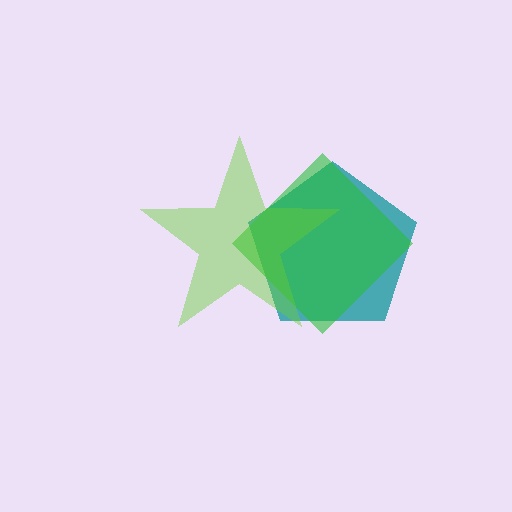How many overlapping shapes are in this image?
There are 3 overlapping shapes in the image.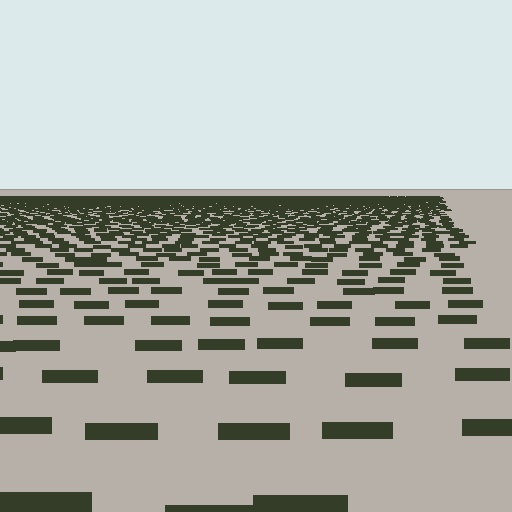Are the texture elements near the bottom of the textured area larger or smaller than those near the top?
Larger. Near the bottom, elements are closer to the viewer and appear at a bigger on-screen size.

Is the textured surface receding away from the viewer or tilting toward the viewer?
The surface is receding away from the viewer. Texture elements get smaller and denser toward the top.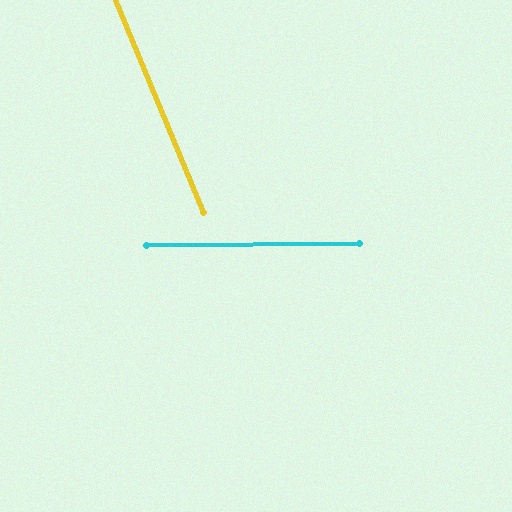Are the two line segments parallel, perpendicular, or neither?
Neither parallel nor perpendicular — they differ by about 68°.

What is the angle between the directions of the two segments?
Approximately 68 degrees.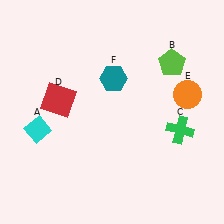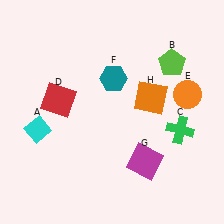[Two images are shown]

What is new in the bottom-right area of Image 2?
A magenta square (G) was added in the bottom-right area of Image 2.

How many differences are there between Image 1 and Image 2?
There are 2 differences between the two images.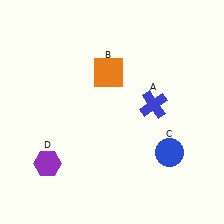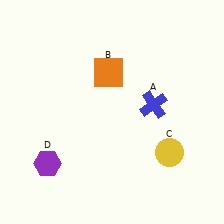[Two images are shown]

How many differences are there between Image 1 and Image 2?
There is 1 difference between the two images.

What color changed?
The circle (C) changed from blue in Image 1 to yellow in Image 2.